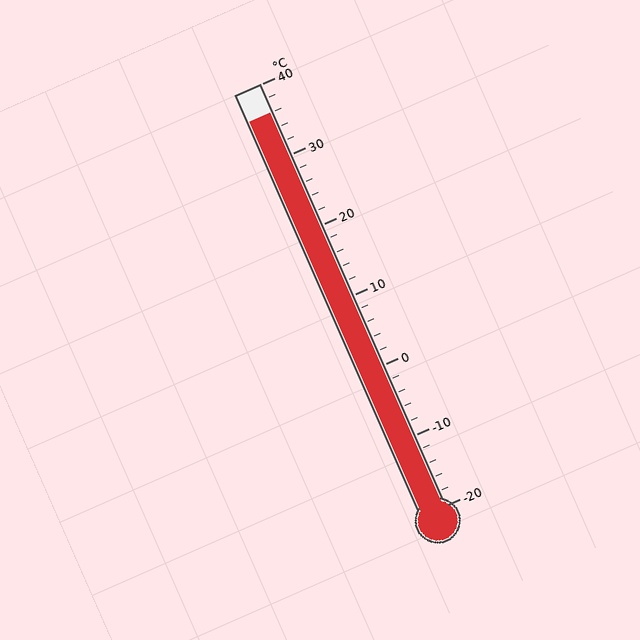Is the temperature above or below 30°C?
The temperature is above 30°C.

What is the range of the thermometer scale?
The thermometer scale ranges from -20°C to 40°C.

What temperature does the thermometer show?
The thermometer shows approximately 36°C.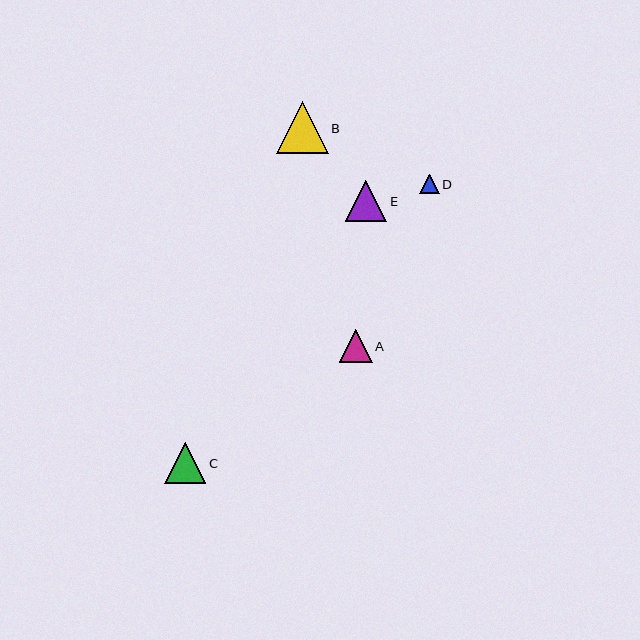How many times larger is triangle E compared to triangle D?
Triangle E is approximately 2.1 times the size of triangle D.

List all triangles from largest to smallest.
From largest to smallest: B, E, C, A, D.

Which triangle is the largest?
Triangle B is the largest with a size of approximately 51 pixels.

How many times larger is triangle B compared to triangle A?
Triangle B is approximately 1.5 times the size of triangle A.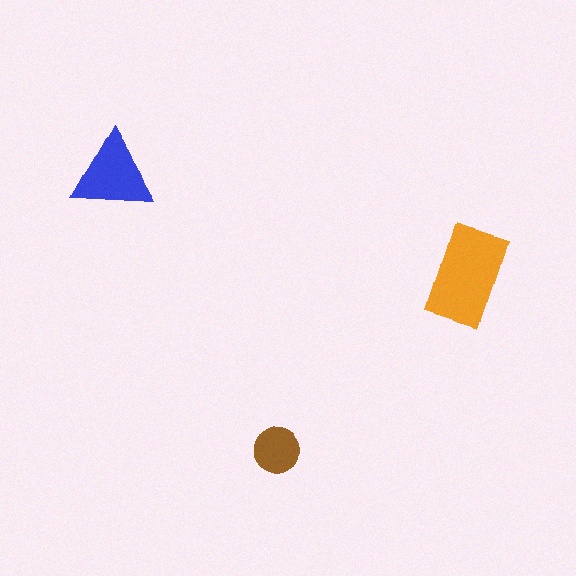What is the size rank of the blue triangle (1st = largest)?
2nd.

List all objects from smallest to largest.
The brown circle, the blue triangle, the orange rectangle.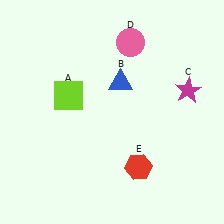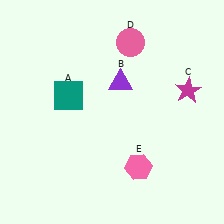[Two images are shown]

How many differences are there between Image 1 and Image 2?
There are 3 differences between the two images.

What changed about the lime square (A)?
In Image 1, A is lime. In Image 2, it changed to teal.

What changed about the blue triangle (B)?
In Image 1, B is blue. In Image 2, it changed to purple.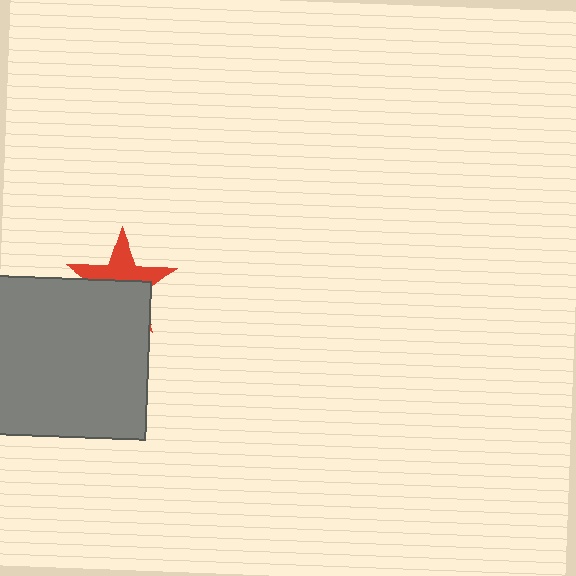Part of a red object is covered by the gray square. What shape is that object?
It is a star.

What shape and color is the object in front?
The object in front is a gray square.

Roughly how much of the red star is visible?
About half of it is visible (roughly 47%).